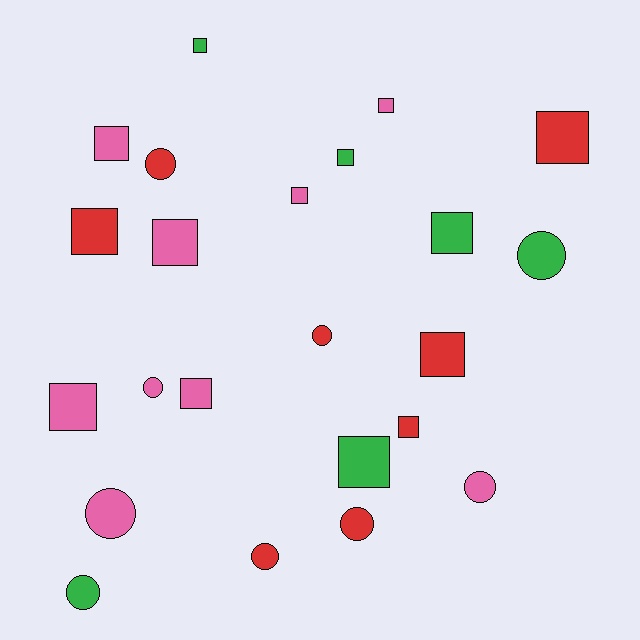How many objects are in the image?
There are 23 objects.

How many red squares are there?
There are 4 red squares.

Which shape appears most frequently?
Square, with 14 objects.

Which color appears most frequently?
Pink, with 9 objects.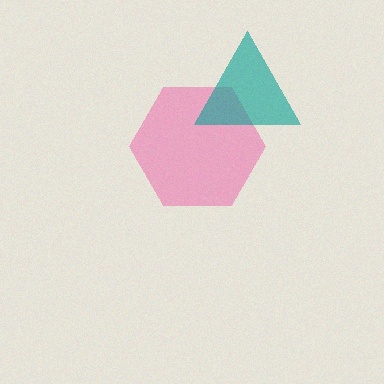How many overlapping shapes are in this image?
There are 2 overlapping shapes in the image.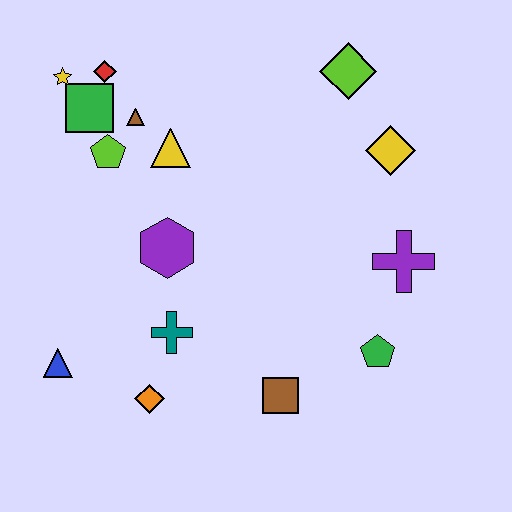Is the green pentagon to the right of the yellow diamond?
No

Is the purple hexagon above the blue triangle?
Yes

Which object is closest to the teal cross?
The orange diamond is closest to the teal cross.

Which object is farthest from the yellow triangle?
The green pentagon is farthest from the yellow triangle.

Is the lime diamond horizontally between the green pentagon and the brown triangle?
Yes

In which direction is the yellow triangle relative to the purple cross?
The yellow triangle is to the left of the purple cross.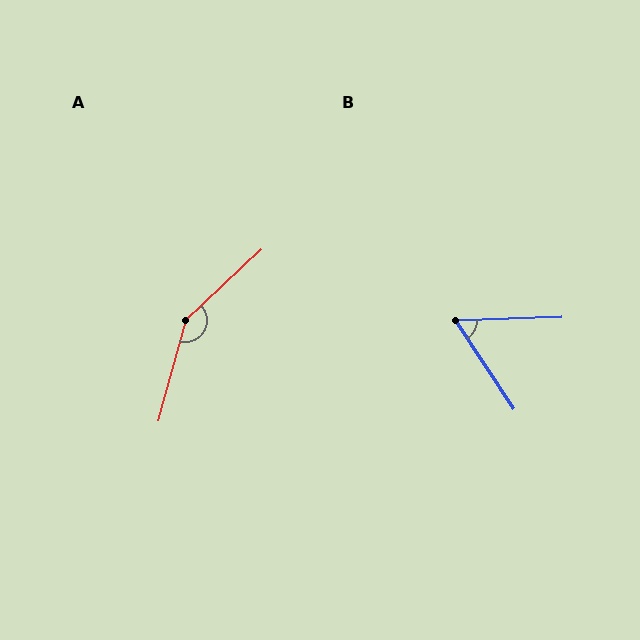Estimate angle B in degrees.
Approximately 58 degrees.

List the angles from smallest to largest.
B (58°), A (149°).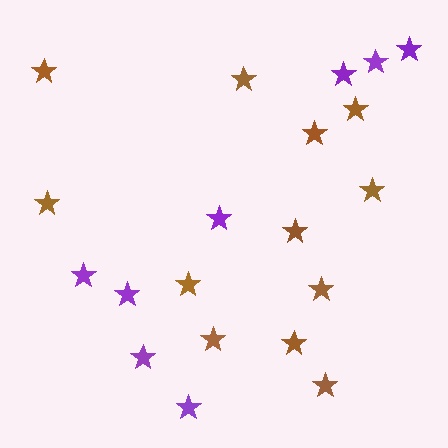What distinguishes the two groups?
There are 2 groups: one group of purple stars (8) and one group of brown stars (12).